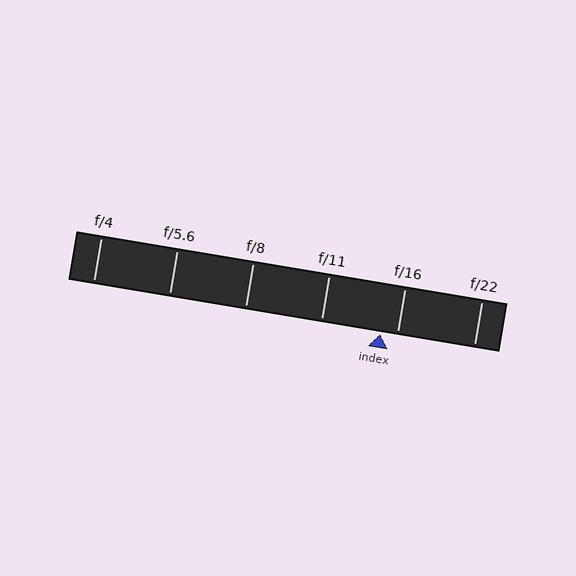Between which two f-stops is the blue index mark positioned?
The index mark is between f/11 and f/16.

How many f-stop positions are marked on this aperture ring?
There are 6 f-stop positions marked.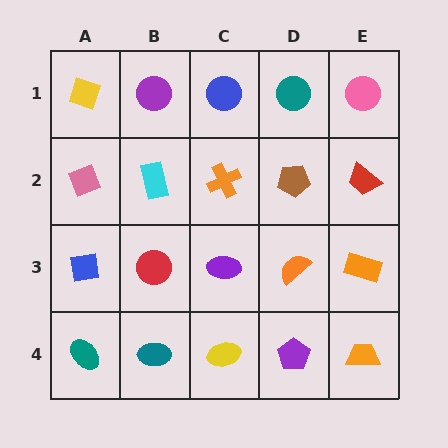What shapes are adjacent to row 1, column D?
A brown pentagon (row 2, column D), a blue circle (row 1, column C), a pink circle (row 1, column E).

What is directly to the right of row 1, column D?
A pink circle.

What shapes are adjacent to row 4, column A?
A blue square (row 3, column A), a teal ellipse (row 4, column B).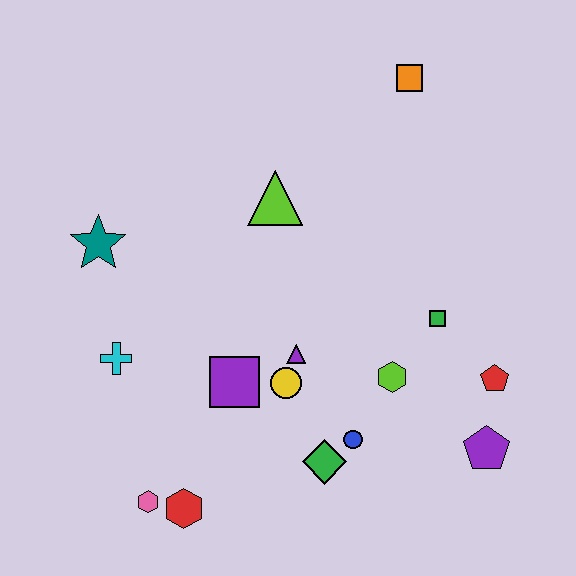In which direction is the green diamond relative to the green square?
The green diamond is below the green square.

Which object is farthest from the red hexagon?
The orange square is farthest from the red hexagon.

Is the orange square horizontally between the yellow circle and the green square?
Yes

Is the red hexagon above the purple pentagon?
No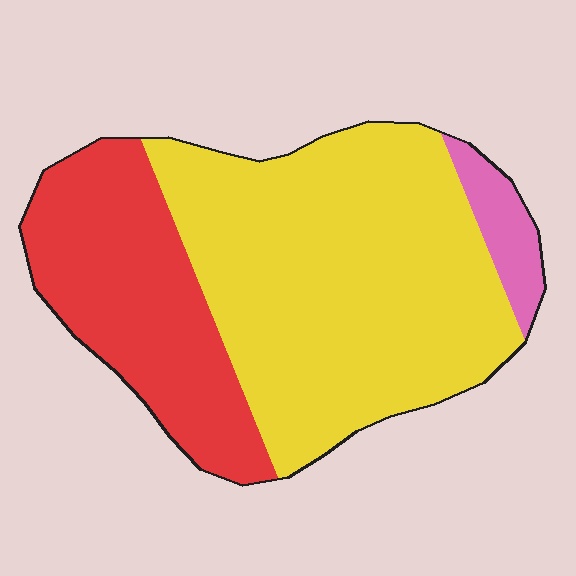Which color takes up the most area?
Yellow, at roughly 60%.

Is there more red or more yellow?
Yellow.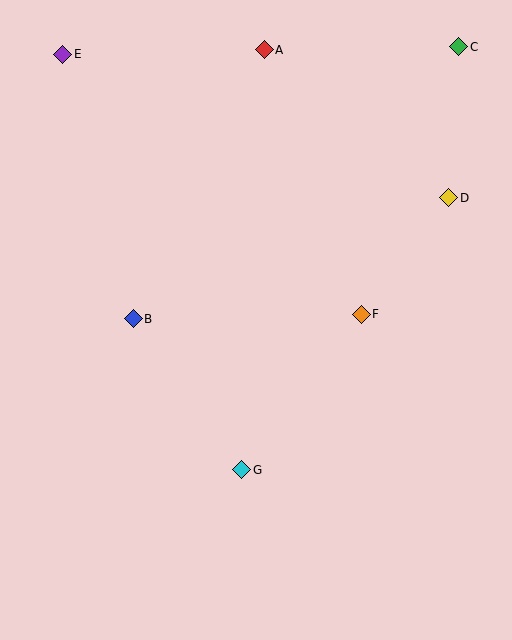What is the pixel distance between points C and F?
The distance between C and F is 285 pixels.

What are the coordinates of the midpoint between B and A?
The midpoint between B and A is at (199, 184).